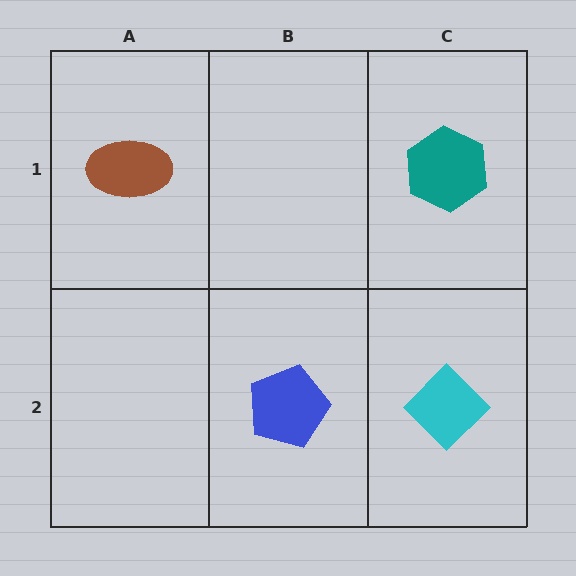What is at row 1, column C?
A teal hexagon.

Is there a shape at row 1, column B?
No, that cell is empty.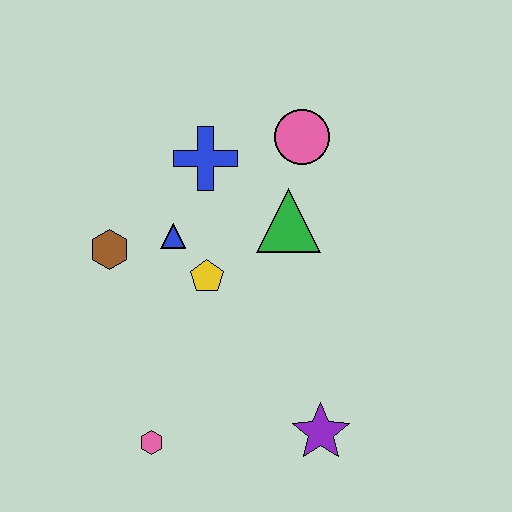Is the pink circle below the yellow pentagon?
No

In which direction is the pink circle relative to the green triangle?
The pink circle is above the green triangle.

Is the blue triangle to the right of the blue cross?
No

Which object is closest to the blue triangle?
The yellow pentagon is closest to the blue triangle.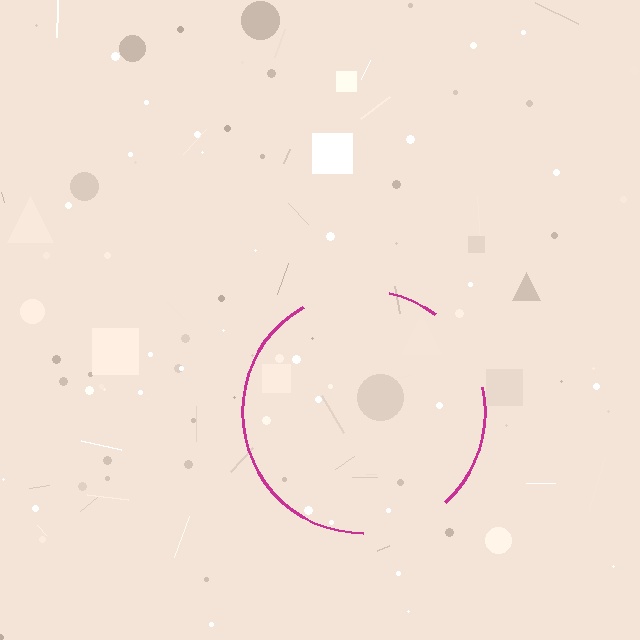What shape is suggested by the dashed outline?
The dashed outline suggests a circle.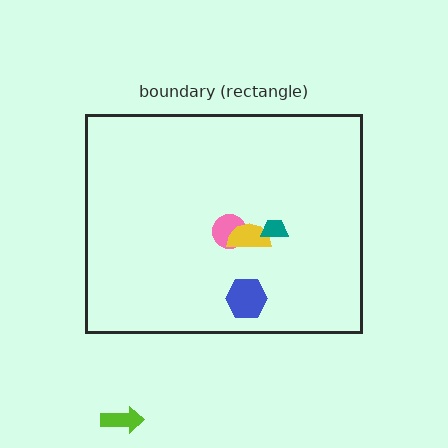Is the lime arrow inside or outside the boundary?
Outside.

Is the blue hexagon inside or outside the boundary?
Inside.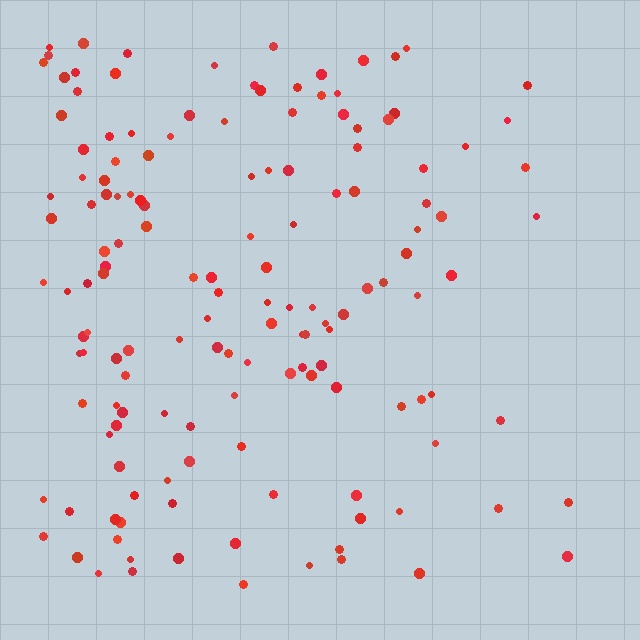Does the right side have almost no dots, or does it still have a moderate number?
Still a moderate number, just noticeably fewer than the left.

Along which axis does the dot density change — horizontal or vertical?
Horizontal.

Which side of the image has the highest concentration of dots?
The left.